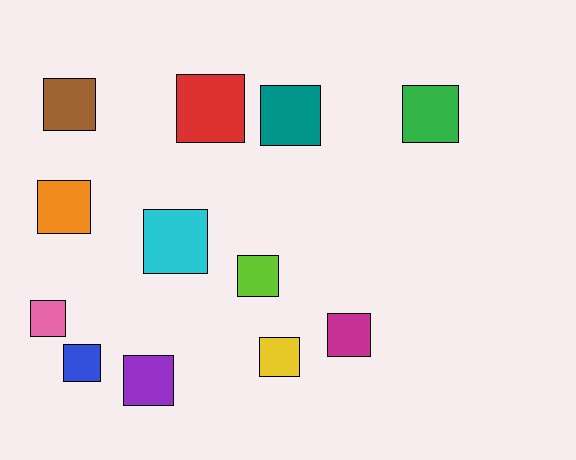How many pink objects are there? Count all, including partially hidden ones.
There is 1 pink object.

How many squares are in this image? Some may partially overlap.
There are 12 squares.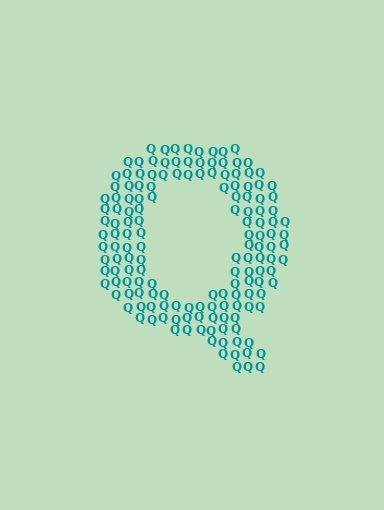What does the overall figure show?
The overall figure shows the letter Q.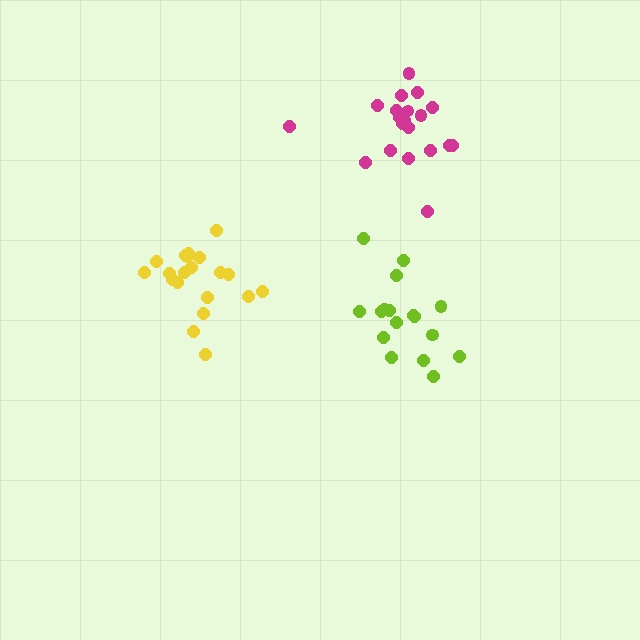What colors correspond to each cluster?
The clusters are colored: yellow, lime, magenta.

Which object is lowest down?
The lime cluster is bottommost.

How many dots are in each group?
Group 1: 20 dots, Group 2: 17 dots, Group 3: 20 dots (57 total).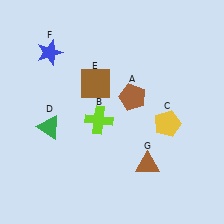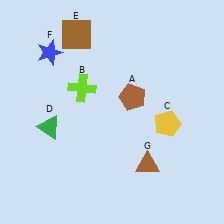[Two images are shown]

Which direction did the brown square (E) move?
The brown square (E) moved up.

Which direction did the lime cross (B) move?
The lime cross (B) moved up.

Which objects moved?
The objects that moved are: the lime cross (B), the brown square (E).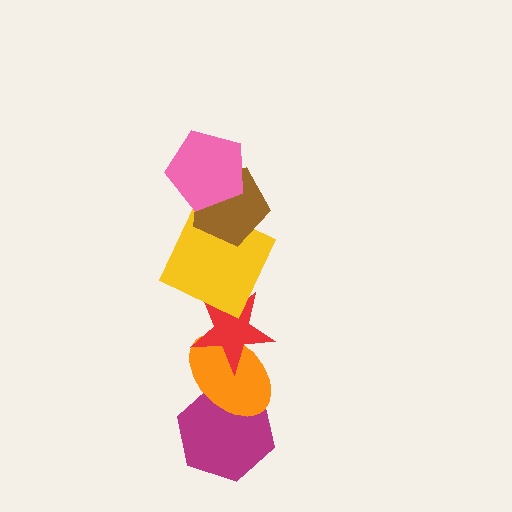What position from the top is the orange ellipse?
The orange ellipse is 5th from the top.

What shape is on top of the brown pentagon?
The pink pentagon is on top of the brown pentagon.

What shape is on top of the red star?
The yellow square is on top of the red star.